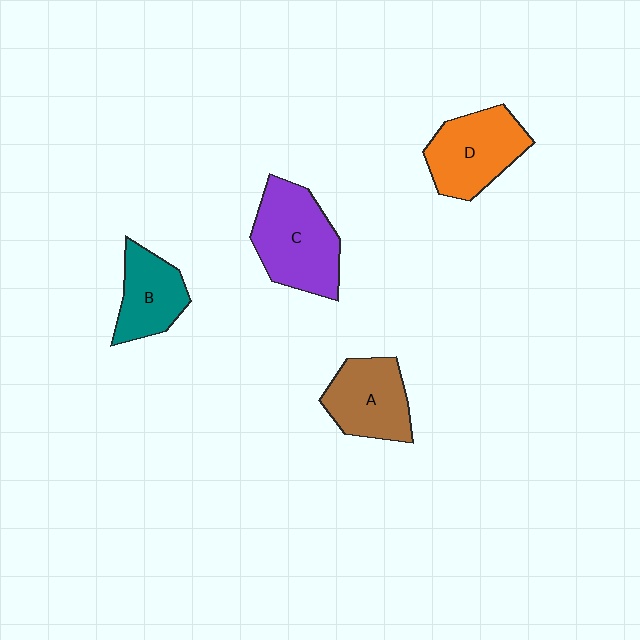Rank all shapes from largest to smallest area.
From largest to smallest: C (purple), D (orange), A (brown), B (teal).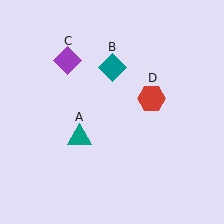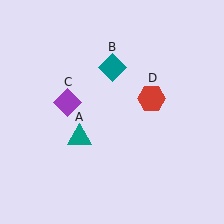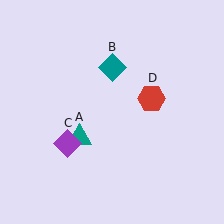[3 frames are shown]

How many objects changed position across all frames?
1 object changed position: purple diamond (object C).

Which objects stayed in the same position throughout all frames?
Teal triangle (object A) and teal diamond (object B) and red hexagon (object D) remained stationary.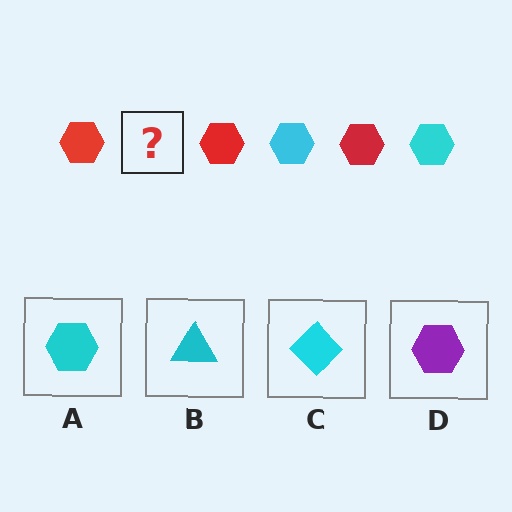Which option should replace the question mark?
Option A.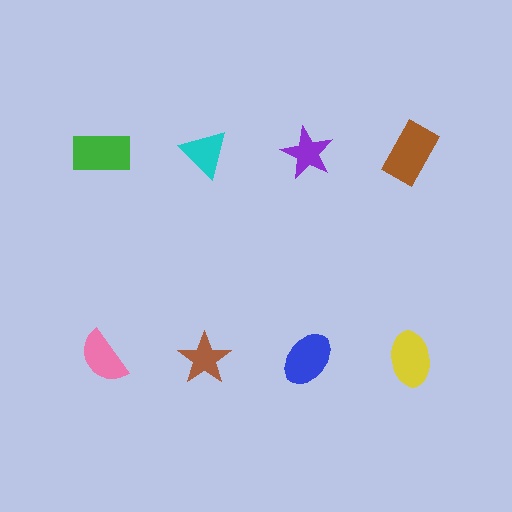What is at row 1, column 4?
A brown rectangle.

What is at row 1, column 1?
A green rectangle.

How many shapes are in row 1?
4 shapes.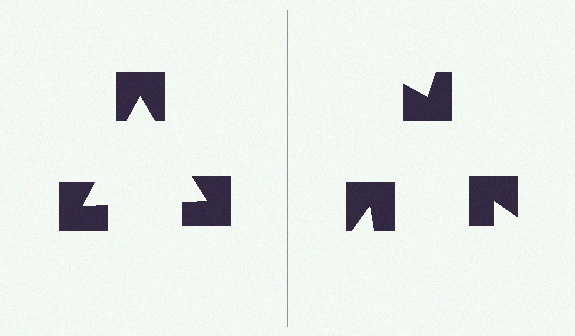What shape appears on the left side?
An illusory triangle.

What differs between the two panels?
The notched squares are positioned identically on both sides; only the wedge orientations differ. On the left they align to a triangle; on the right they are misaligned.